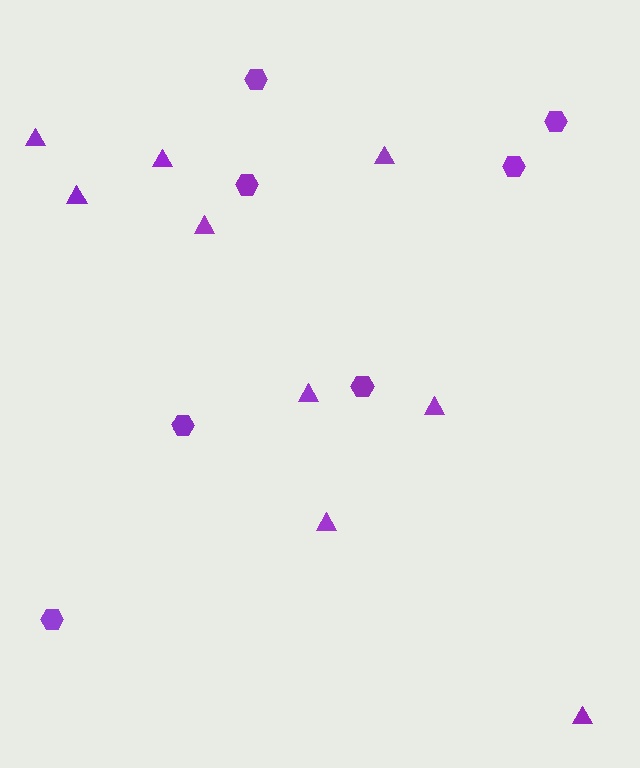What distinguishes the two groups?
There are 2 groups: one group of triangles (9) and one group of hexagons (7).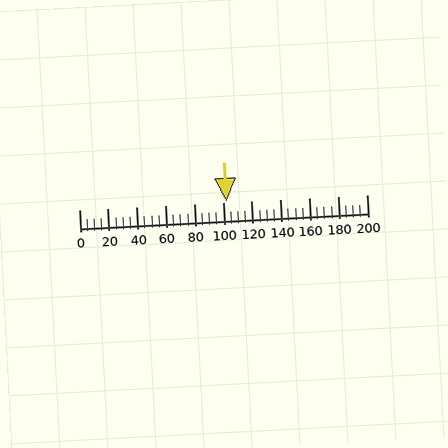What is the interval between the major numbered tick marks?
The major tick marks are spaced 20 units apart.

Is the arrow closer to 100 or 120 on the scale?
The arrow is closer to 100.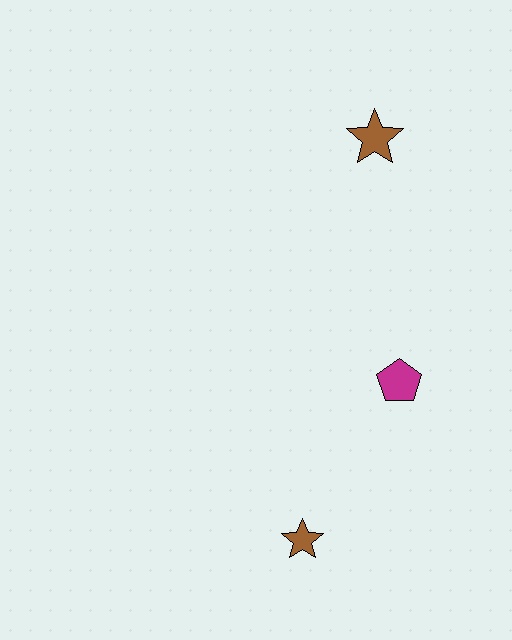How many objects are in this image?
There are 3 objects.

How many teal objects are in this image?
There are no teal objects.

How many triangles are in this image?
There are no triangles.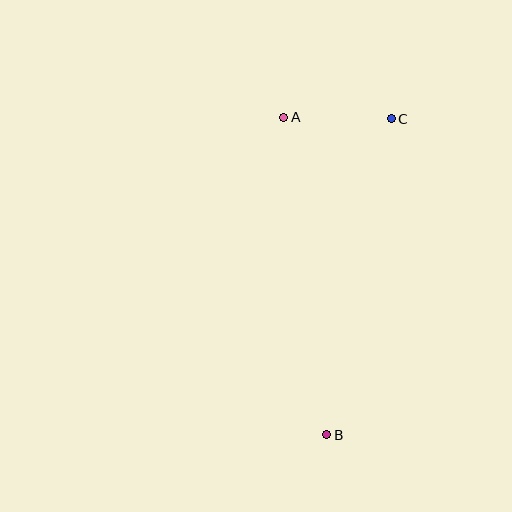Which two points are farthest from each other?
Points B and C are farthest from each other.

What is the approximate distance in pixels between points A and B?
The distance between A and B is approximately 320 pixels.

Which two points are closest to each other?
Points A and C are closest to each other.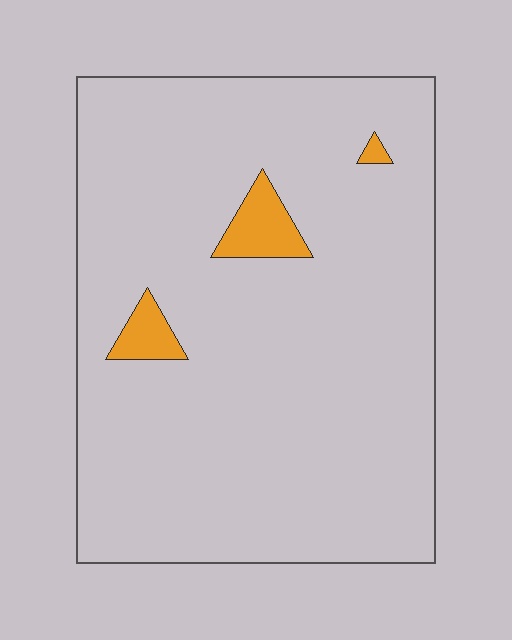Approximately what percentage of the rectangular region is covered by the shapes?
Approximately 5%.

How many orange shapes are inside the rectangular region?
3.